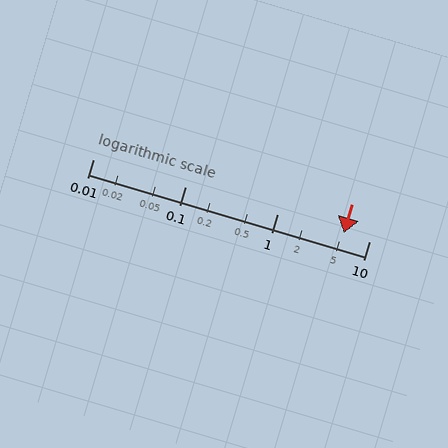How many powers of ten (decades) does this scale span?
The scale spans 3 decades, from 0.01 to 10.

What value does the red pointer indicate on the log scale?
The pointer indicates approximately 5.3.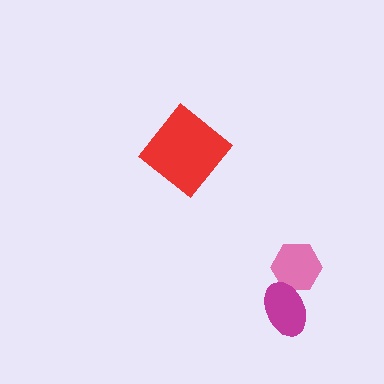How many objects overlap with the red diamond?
0 objects overlap with the red diamond.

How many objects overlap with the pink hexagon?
1 object overlaps with the pink hexagon.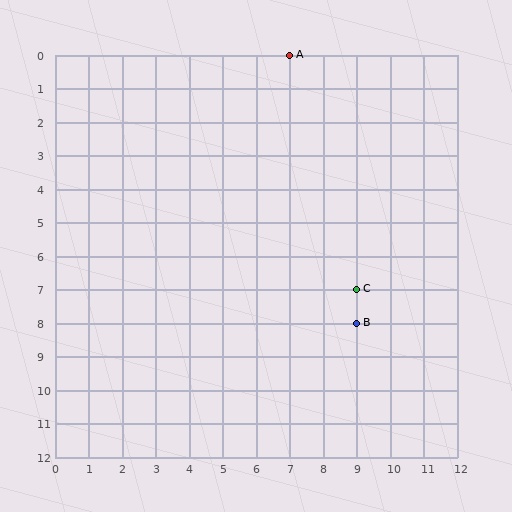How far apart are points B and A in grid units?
Points B and A are 2 columns and 8 rows apart (about 8.2 grid units diagonally).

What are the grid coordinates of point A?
Point A is at grid coordinates (7, 0).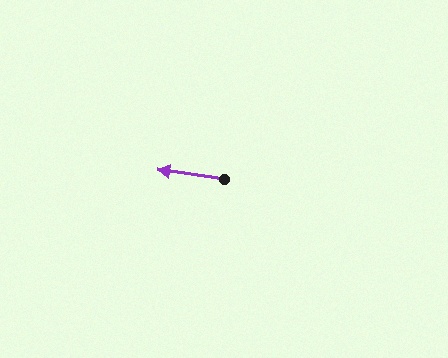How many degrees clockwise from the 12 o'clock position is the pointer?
Approximately 278 degrees.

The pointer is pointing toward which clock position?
Roughly 9 o'clock.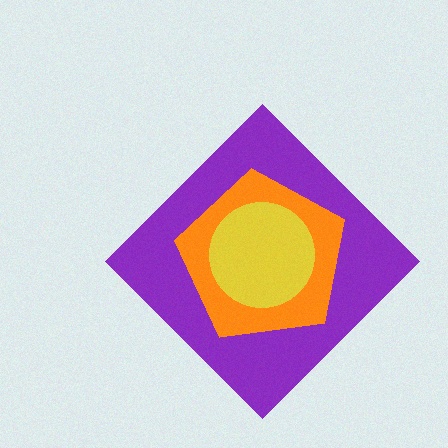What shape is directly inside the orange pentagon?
The yellow circle.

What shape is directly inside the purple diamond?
The orange pentagon.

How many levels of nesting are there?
3.